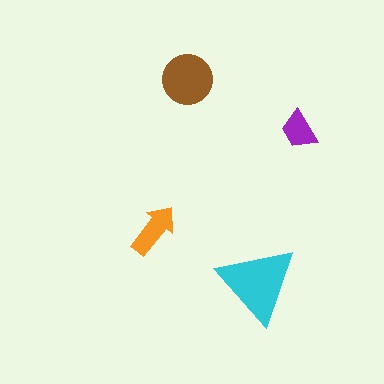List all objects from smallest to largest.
The purple trapezoid, the orange arrow, the brown circle, the cyan triangle.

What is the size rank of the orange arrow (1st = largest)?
3rd.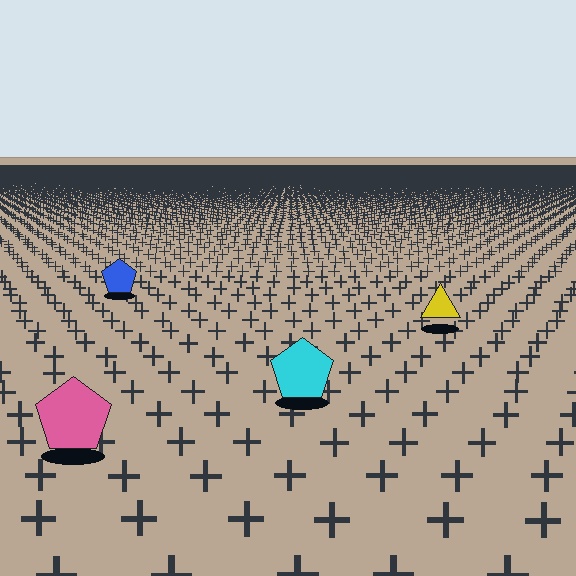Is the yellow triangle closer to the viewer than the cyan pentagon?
No. The cyan pentagon is closer — you can tell from the texture gradient: the ground texture is coarser near it.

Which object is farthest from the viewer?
The blue pentagon is farthest from the viewer. It appears smaller and the ground texture around it is denser.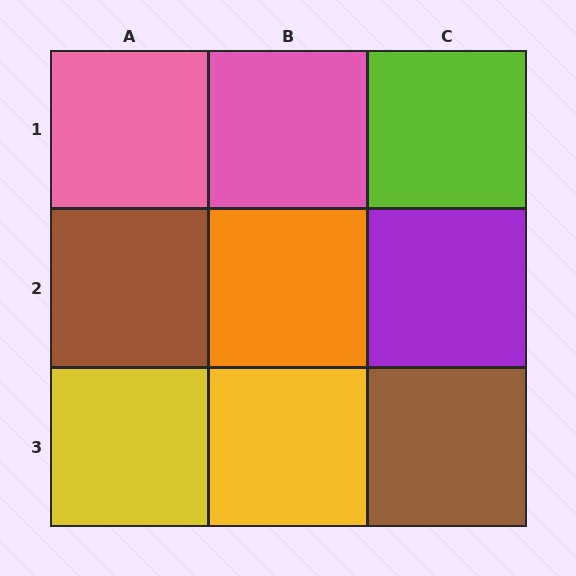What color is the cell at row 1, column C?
Lime.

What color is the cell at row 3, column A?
Yellow.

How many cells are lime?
1 cell is lime.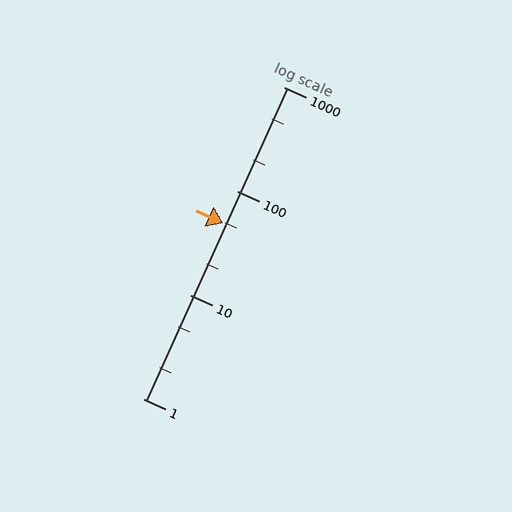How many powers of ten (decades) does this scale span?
The scale spans 3 decades, from 1 to 1000.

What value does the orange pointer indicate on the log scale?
The pointer indicates approximately 49.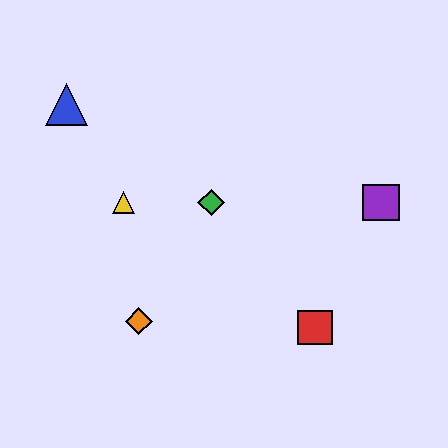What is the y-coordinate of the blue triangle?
The blue triangle is at y≈105.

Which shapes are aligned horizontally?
The green diamond, the yellow triangle, the purple square are aligned horizontally.